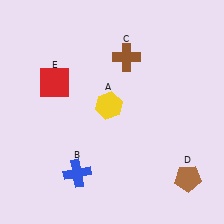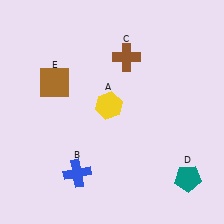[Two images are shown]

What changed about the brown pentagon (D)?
In Image 1, D is brown. In Image 2, it changed to teal.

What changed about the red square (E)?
In Image 1, E is red. In Image 2, it changed to brown.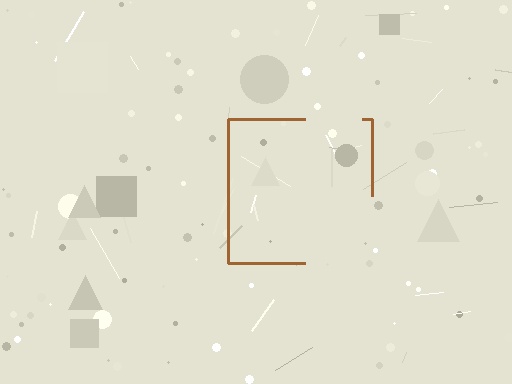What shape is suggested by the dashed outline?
The dashed outline suggests a square.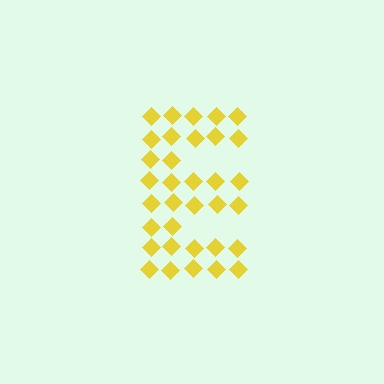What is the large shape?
The large shape is the letter E.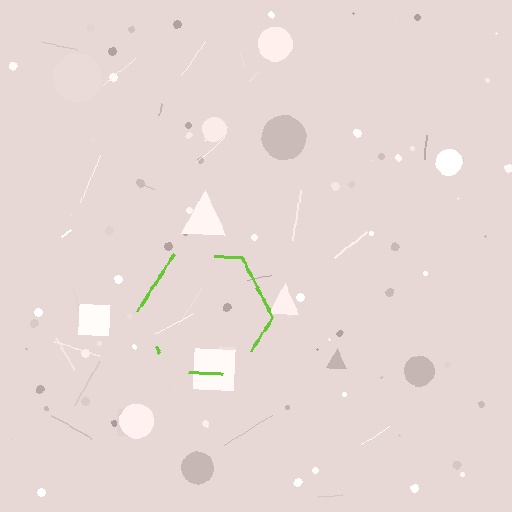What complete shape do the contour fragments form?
The contour fragments form a hexagon.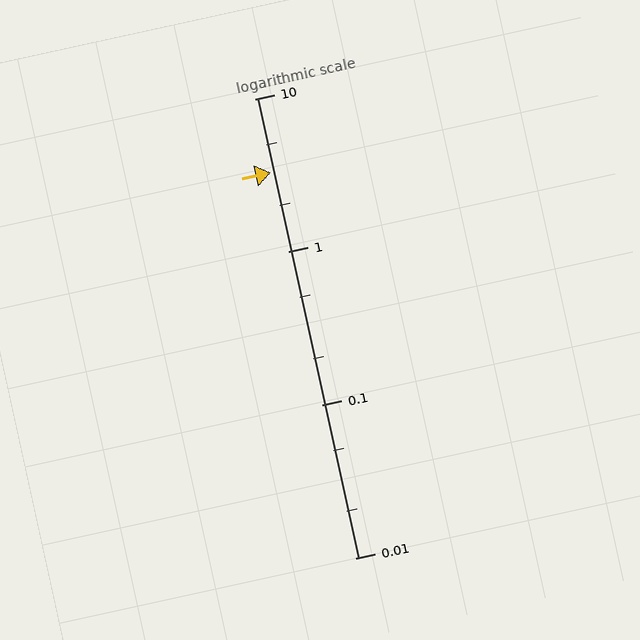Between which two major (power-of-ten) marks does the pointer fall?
The pointer is between 1 and 10.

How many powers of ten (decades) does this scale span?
The scale spans 3 decades, from 0.01 to 10.